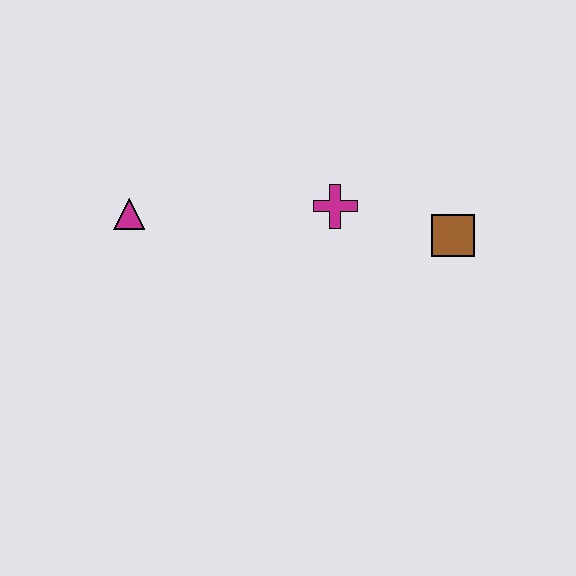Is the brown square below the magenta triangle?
Yes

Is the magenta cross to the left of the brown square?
Yes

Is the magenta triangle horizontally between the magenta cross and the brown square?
No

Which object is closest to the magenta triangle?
The magenta cross is closest to the magenta triangle.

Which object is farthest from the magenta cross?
The magenta triangle is farthest from the magenta cross.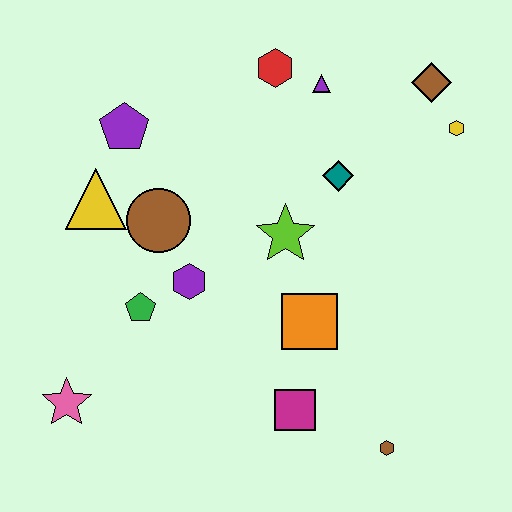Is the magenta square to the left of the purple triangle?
Yes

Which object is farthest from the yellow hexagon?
The pink star is farthest from the yellow hexagon.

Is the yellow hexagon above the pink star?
Yes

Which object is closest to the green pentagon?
The purple hexagon is closest to the green pentagon.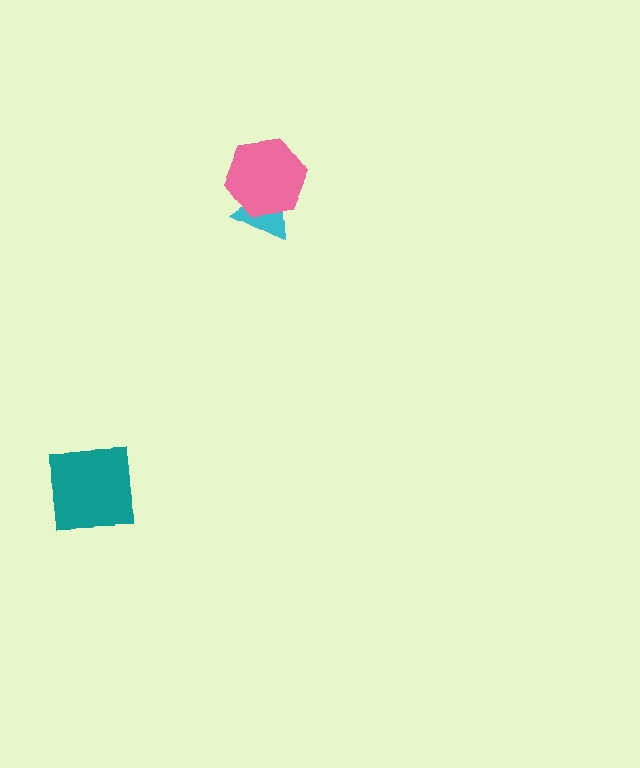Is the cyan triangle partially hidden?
Yes, it is partially covered by another shape.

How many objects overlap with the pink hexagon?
1 object overlaps with the pink hexagon.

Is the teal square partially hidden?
No, no other shape covers it.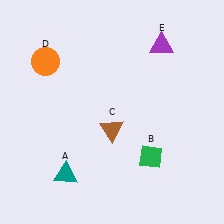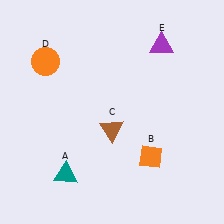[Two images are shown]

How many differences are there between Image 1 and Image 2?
There is 1 difference between the two images.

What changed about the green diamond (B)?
In Image 1, B is green. In Image 2, it changed to orange.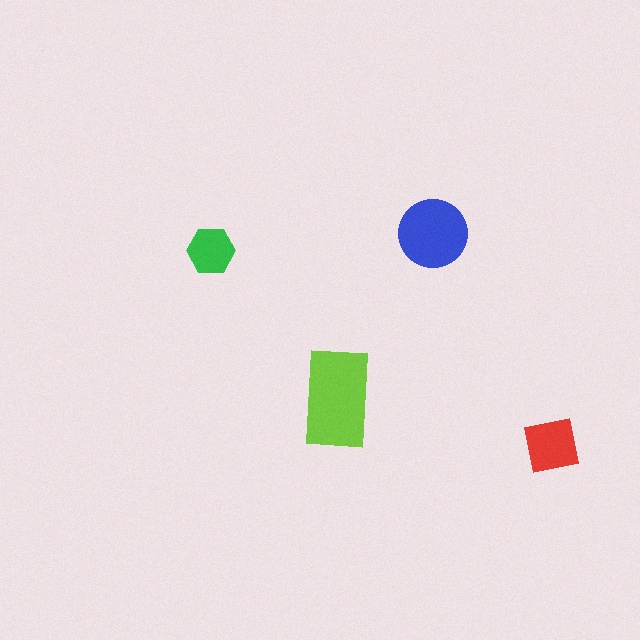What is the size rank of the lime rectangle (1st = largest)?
1st.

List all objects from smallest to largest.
The green hexagon, the red square, the blue circle, the lime rectangle.